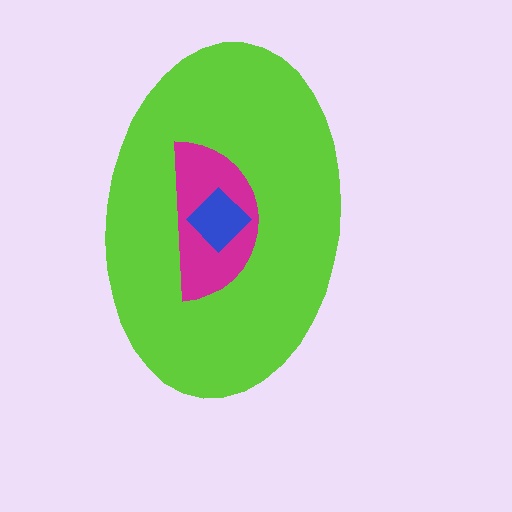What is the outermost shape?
The lime ellipse.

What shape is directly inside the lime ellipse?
The magenta semicircle.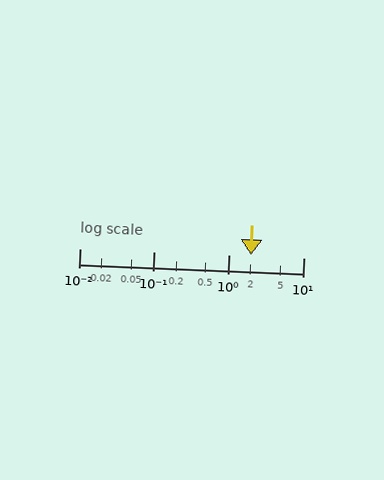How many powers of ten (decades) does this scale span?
The scale spans 3 decades, from 0.01 to 10.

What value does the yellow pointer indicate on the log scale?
The pointer indicates approximately 2.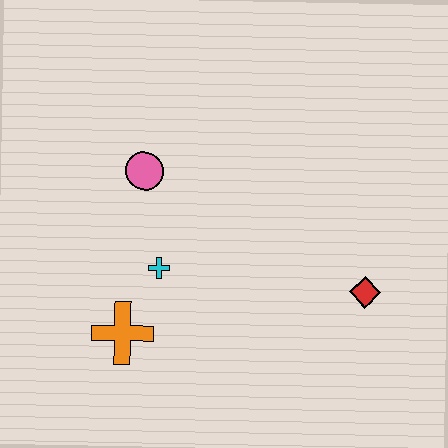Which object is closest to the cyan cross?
The orange cross is closest to the cyan cross.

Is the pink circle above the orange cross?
Yes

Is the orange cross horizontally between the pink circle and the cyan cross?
No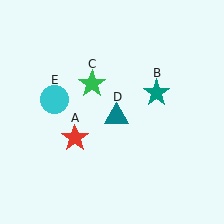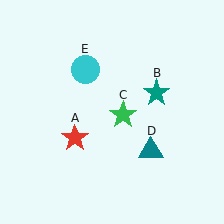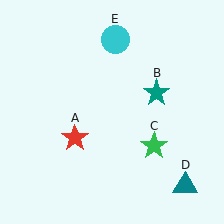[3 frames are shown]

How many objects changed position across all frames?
3 objects changed position: green star (object C), teal triangle (object D), cyan circle (object E).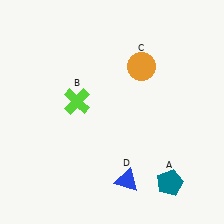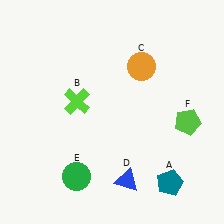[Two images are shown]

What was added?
A green circle (E), a lime pentagon (F) were added in Image 2.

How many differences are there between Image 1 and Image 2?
There are 2 differences between the two images.